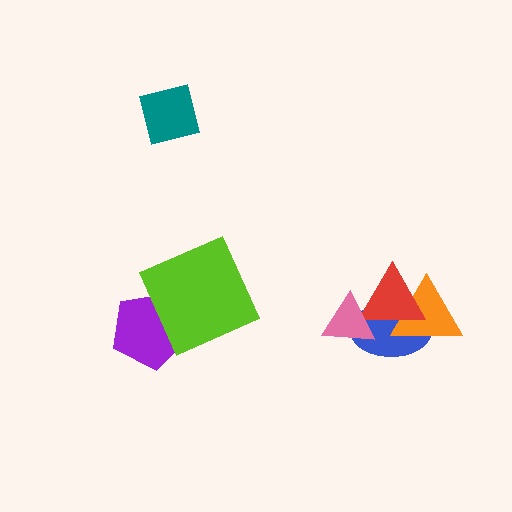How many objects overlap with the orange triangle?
2 objects overlap with the orange triangle.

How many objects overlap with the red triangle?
3 objects overlap with the red triangle.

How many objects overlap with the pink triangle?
2 objects overlap with the pink triangle.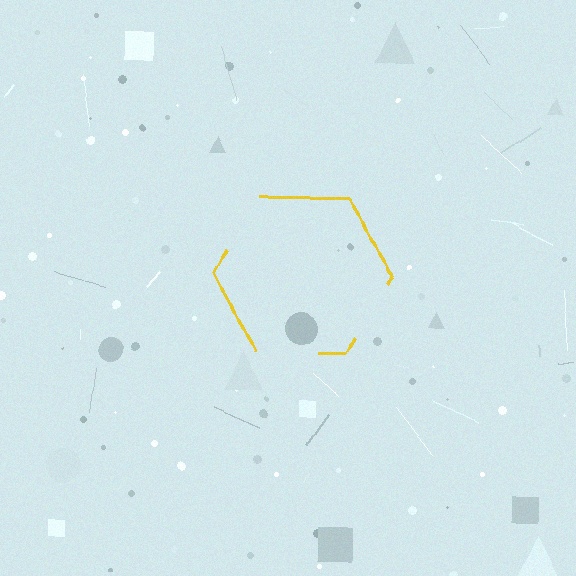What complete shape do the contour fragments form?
The contour fragments form a hexagon.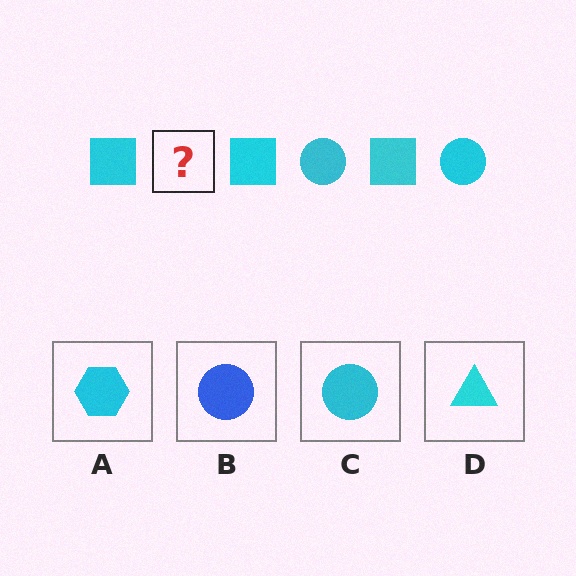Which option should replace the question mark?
Option C.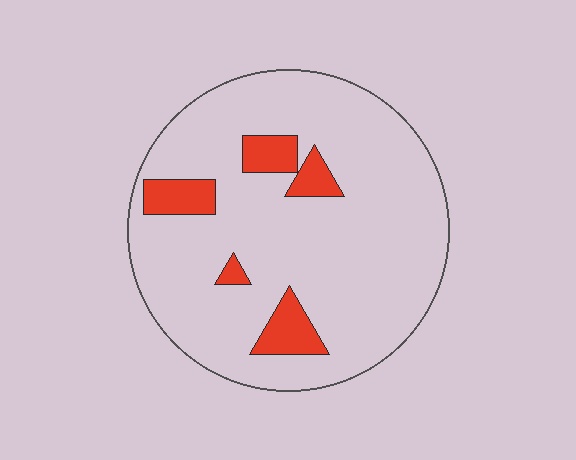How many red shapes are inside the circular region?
5.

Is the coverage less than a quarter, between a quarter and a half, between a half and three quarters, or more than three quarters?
Less than a quarter.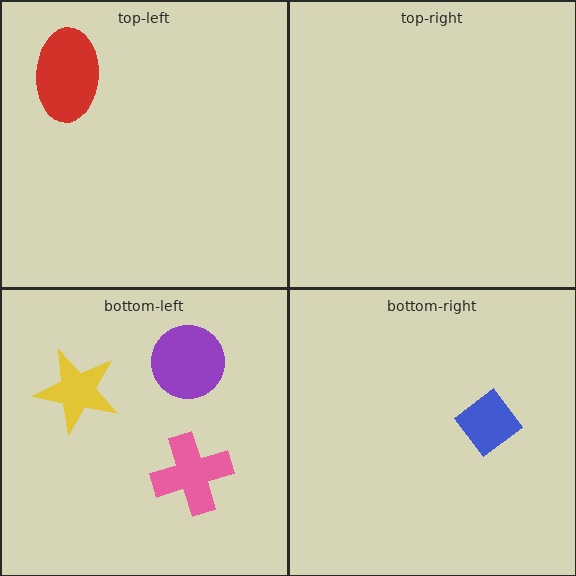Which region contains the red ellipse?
The top-left region.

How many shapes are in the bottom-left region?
3.